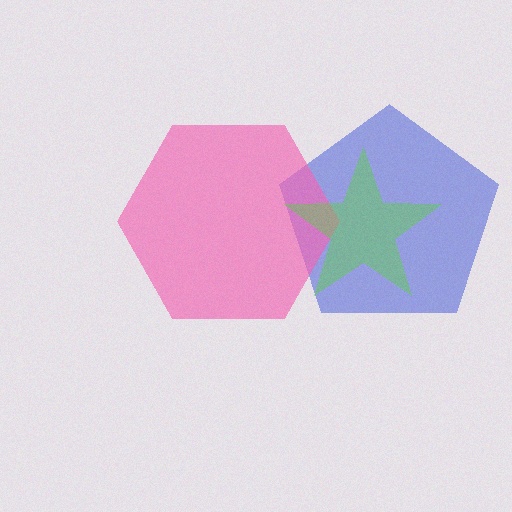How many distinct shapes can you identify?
There are 3 distinct shapes: a blue pentagon, a pink hexagon, a lime star.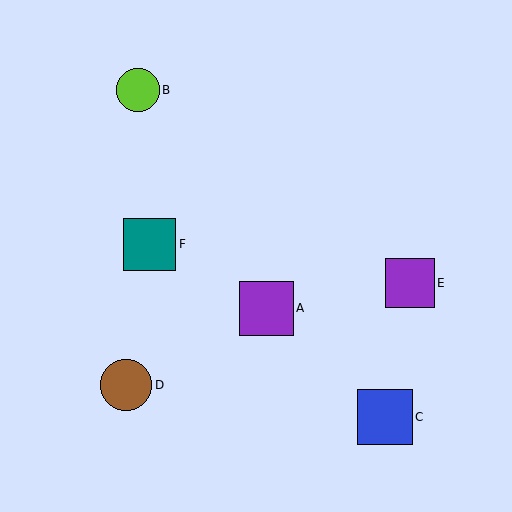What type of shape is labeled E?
Shape E is a purple square.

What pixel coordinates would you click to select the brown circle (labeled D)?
Click at (126, 385) to select the brown circle D.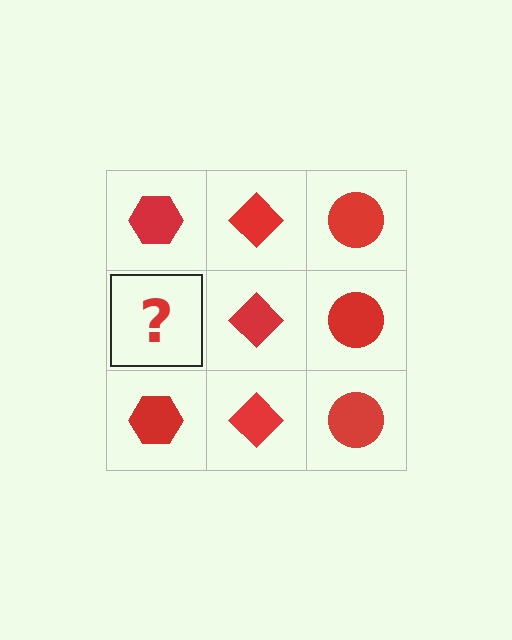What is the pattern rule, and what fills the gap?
The rule is that each column has a consistent shape. The gap should be filled with a red hexagon.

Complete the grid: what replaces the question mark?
The question mark should be replaced with a red hexagon.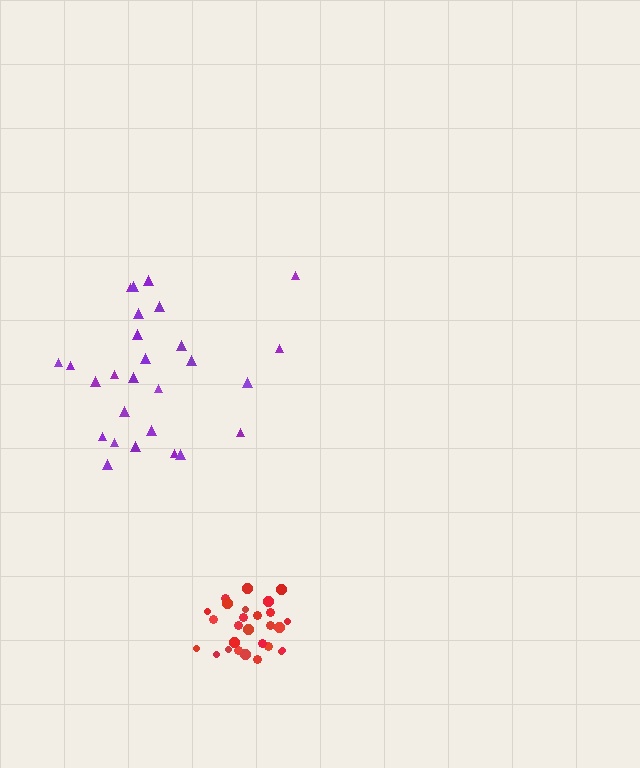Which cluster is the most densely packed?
Red.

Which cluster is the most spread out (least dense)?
Purple.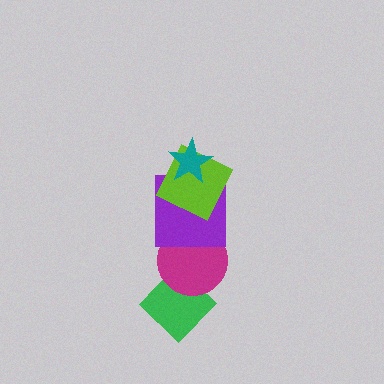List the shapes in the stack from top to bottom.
From top to bottom: the teal star, the lime square, the purple square, the magenta circle, the green diamond.